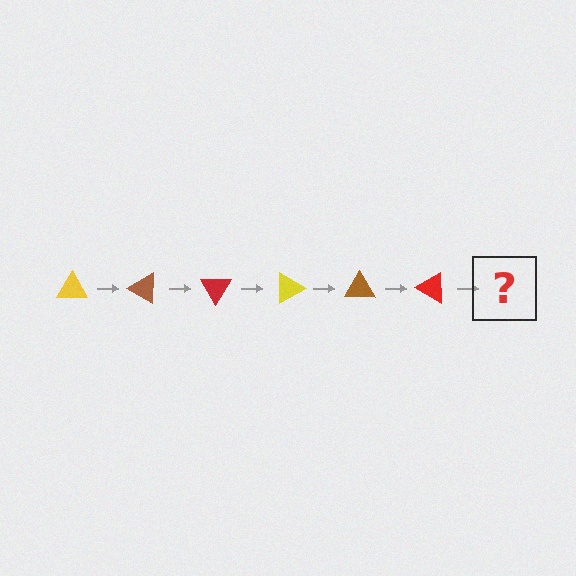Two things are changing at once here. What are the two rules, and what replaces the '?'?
The two rules are that it rotates 30 degrees each step and the color cycles through yellow, brown, and red. The '?' should be a yellow triangle, rotated 180 degrees from the start.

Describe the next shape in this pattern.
It should be a yellow triangle, rotated 180 degrees from the start.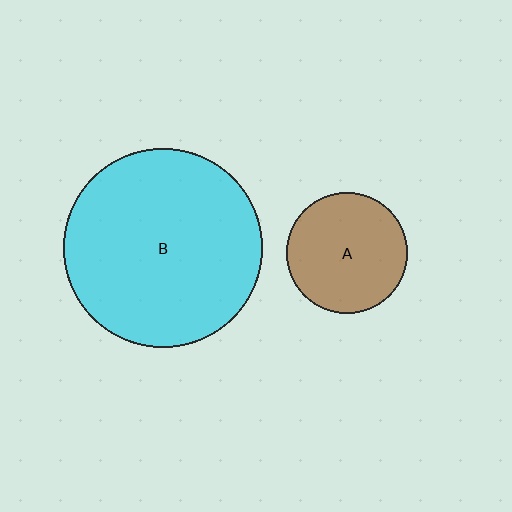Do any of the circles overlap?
No, none of the circles overlap.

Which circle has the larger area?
Circle B (cyan).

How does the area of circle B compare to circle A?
Approximately 2.7 times.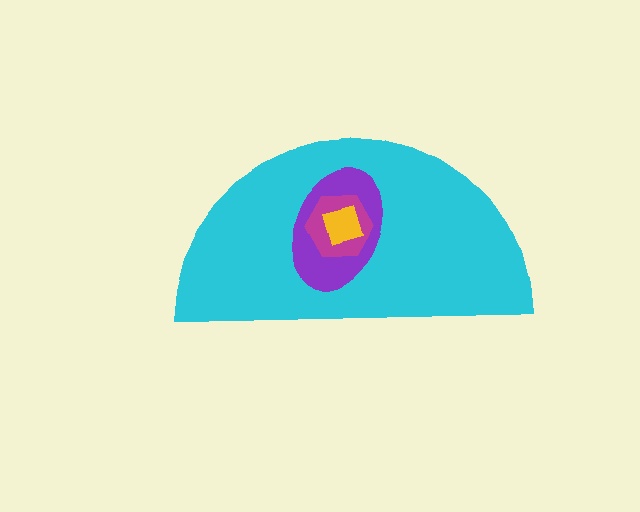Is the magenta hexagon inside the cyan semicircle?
Yes.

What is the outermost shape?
The cyan semicircle.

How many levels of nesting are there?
4.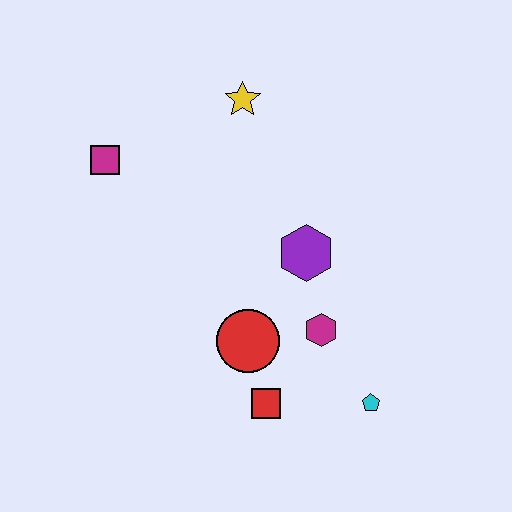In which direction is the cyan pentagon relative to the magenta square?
The cyan pentagon is to the right of the magenta square.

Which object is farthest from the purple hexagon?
The magenta square is farthest from the purple hexagon.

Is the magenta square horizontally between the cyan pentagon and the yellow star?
No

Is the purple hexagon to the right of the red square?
Yes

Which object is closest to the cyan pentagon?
The magenta hexagon is closest to the cyan pentagon.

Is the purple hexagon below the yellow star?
Yes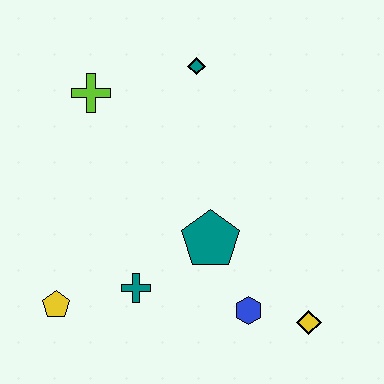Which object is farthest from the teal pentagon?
The lime cross is farthest from the teal pentagon.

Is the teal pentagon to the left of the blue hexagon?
Yes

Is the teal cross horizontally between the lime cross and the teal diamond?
Yes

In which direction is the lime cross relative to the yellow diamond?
The lime cross is above the yellow diamond.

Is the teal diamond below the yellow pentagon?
No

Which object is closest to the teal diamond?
The lime cross is closest to the teal diamond.